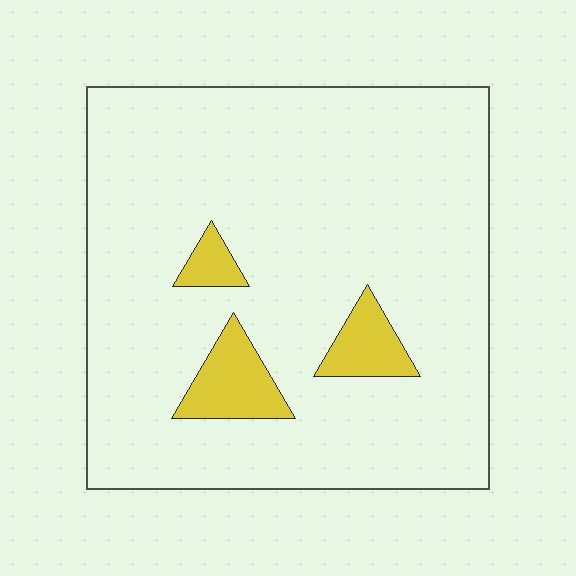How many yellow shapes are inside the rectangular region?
3.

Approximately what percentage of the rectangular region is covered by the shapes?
Approximately 10%.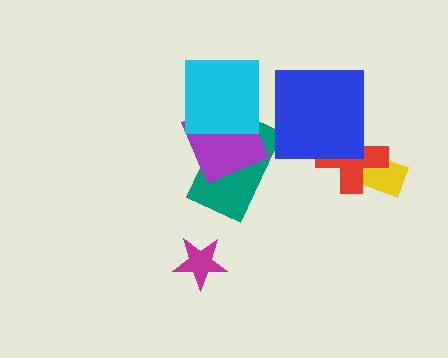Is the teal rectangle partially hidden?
Yes, it is partially covered by another shape.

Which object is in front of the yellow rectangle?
The red cross is in front of the yellow rectangle.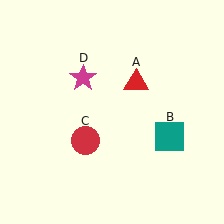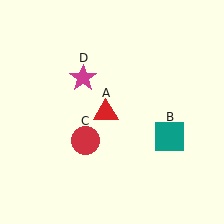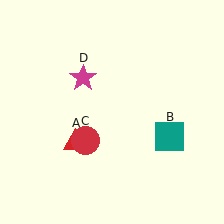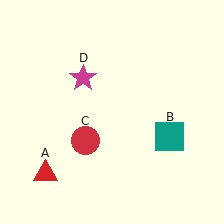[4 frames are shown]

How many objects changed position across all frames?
1 object changed position: red triangle (object A).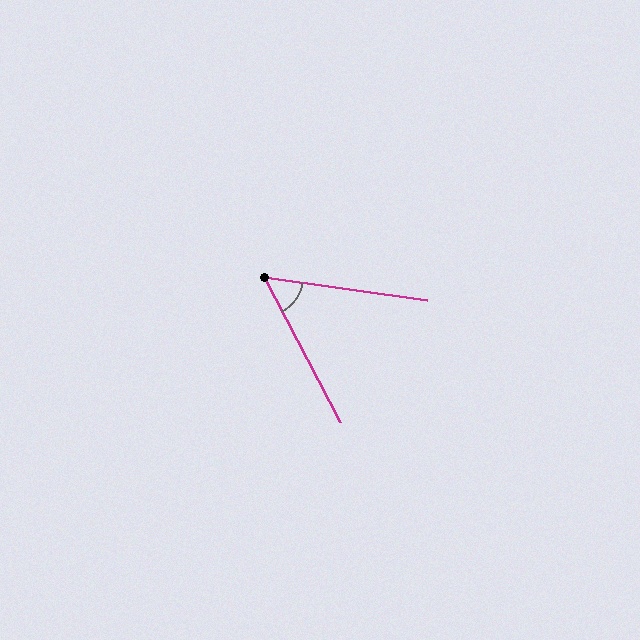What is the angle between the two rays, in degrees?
Approximately 54 degrees.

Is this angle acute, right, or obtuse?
It is acute.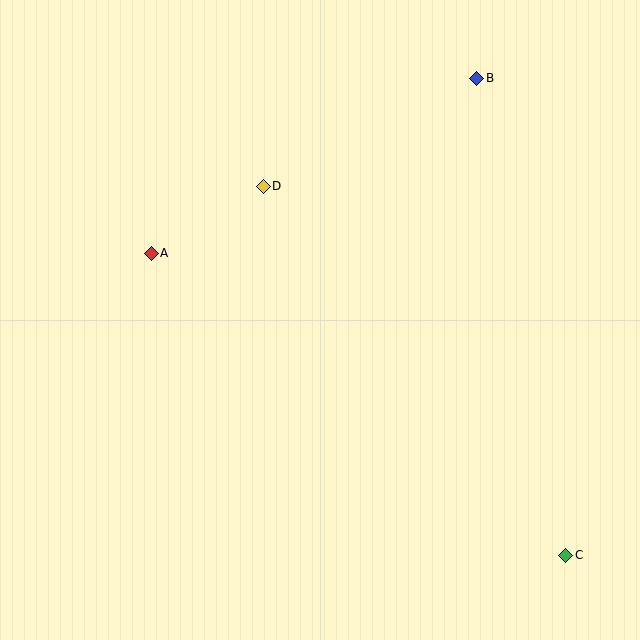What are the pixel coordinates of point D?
Point D is at (263, 186).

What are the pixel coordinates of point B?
Point B is at (477, 78).